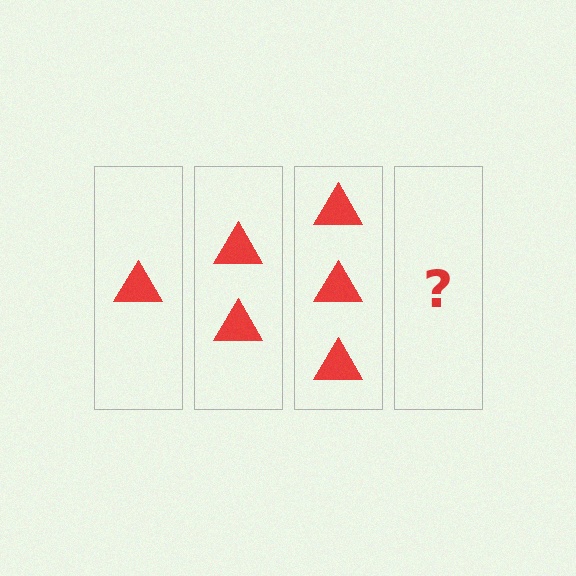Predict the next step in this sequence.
The next step is 4 triangles.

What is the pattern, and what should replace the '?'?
The pattern is that each step adds one more triangle. The '?' should be 4 triangles.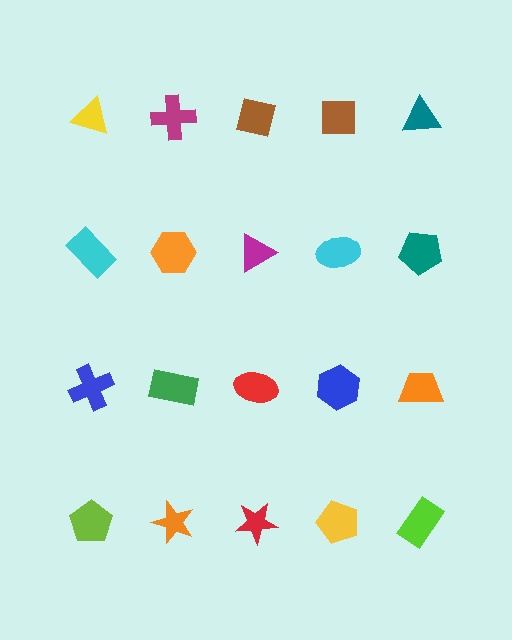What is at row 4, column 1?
A lime pentagon.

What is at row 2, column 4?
A cyan ellipse.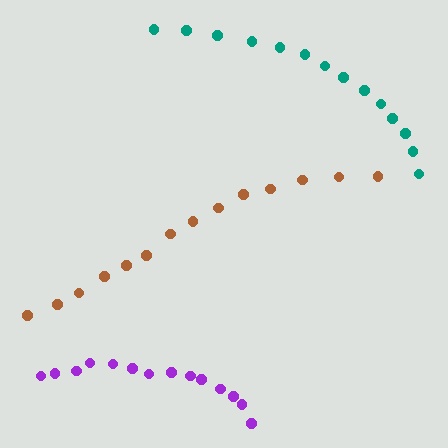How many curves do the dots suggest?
There are 3 distinct paths.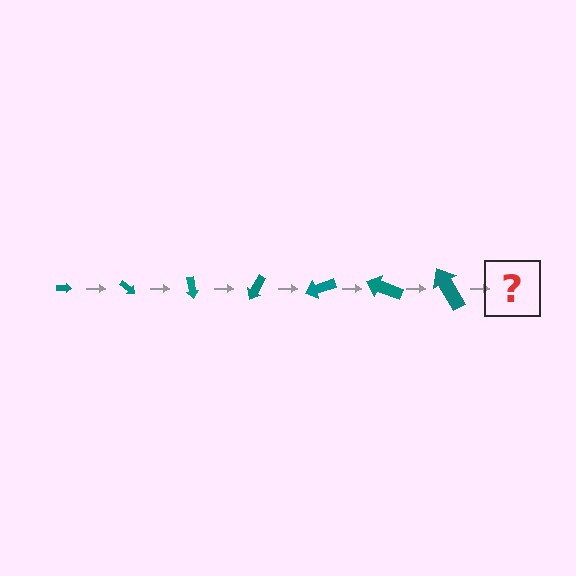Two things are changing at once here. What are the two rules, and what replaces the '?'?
The two rules are that the arrow grows larger each step and it rotates 40 degrees each step. The '?' should be an arrow, larger than the previous one and rotated 280 degrees from the start.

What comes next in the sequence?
The next element should be an arrow, larger than the previous one and rotated 280 degrees from the start.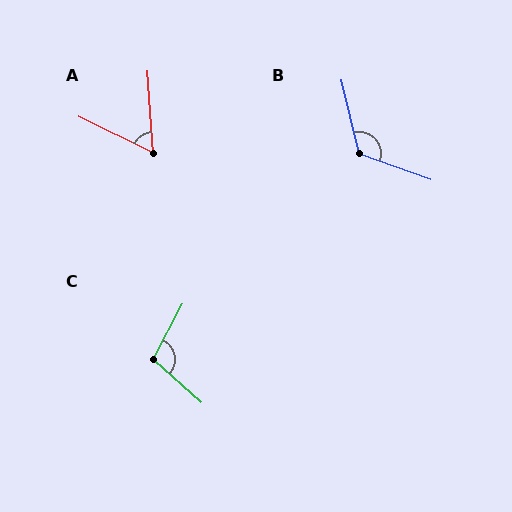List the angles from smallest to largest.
A (60°), C (103°), B (123°).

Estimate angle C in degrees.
Approximately 103 degrees.